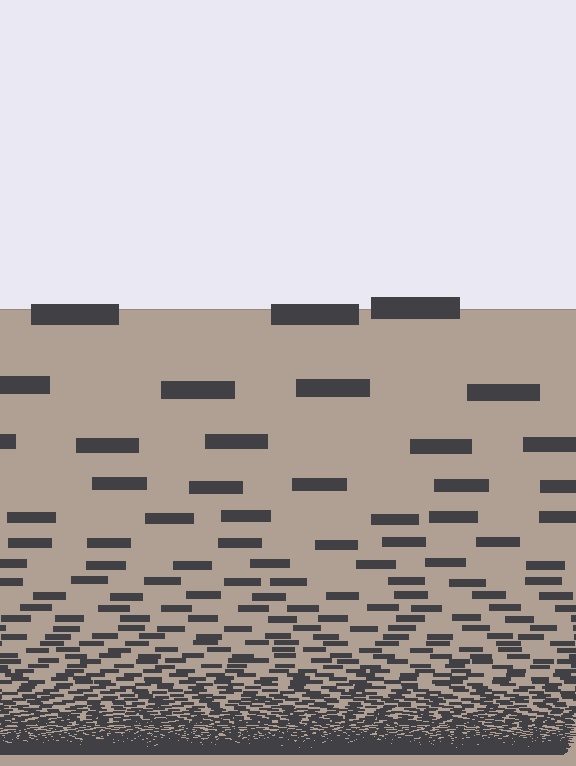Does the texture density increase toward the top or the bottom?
Density increases toward the bottom.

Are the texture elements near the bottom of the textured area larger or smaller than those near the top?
Smaller. The gradient is inverted — elements near the bottom are smaller and denser.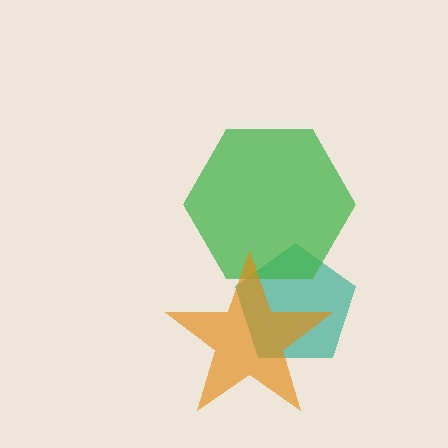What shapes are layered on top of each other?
The layered shapes are: a teal pentagon, a green hexagon, an orange star.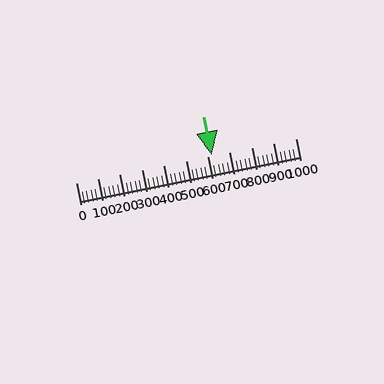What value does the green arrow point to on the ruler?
The green arrow points to approximately 620.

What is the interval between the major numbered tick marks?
The major tick marks are spaced 100 units apart.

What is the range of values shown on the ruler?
The ruler shows values from 0 to 1000.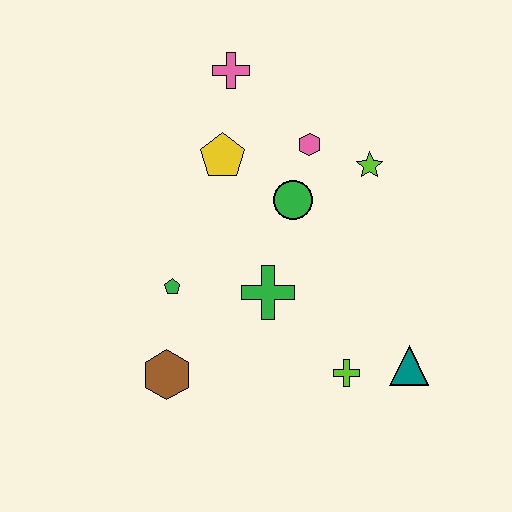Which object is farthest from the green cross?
The pink cross is farthest from the green cross.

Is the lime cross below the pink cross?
Yes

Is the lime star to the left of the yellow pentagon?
No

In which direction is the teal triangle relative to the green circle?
The teal triangle is below the green circle.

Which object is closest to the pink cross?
The yellow pentagon is closest to the pink cross.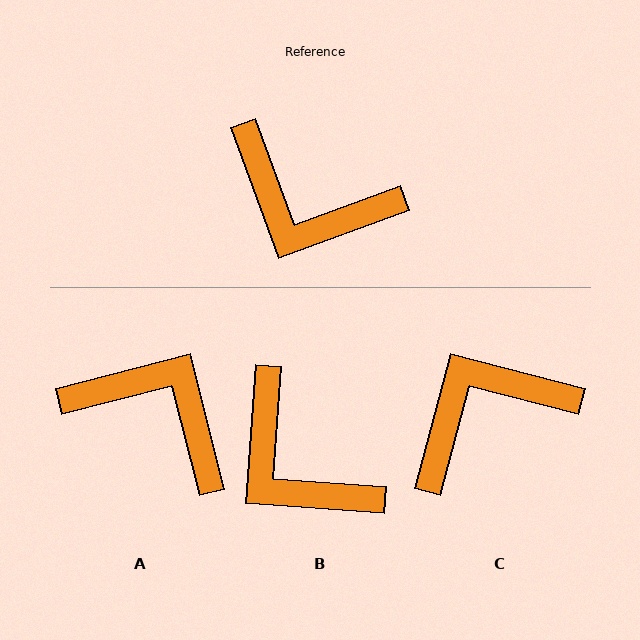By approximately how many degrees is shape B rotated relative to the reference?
Approximately 24 degrees clockwise.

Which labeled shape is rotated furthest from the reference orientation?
A, about 174 degrees away.